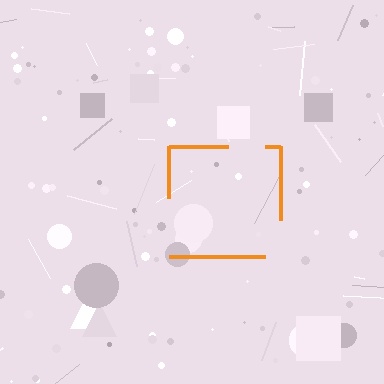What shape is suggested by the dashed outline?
The dashed outline suggests a square.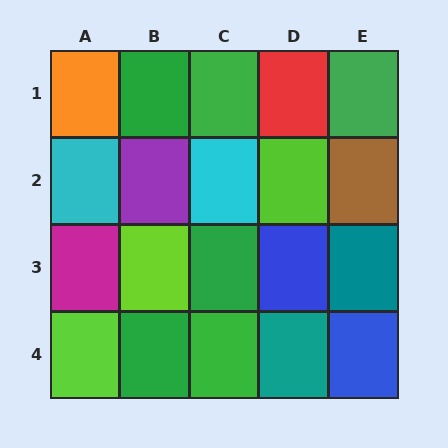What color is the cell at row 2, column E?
Brown.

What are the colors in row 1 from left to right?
Orange, green, green, red, green.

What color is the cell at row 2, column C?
Cyan.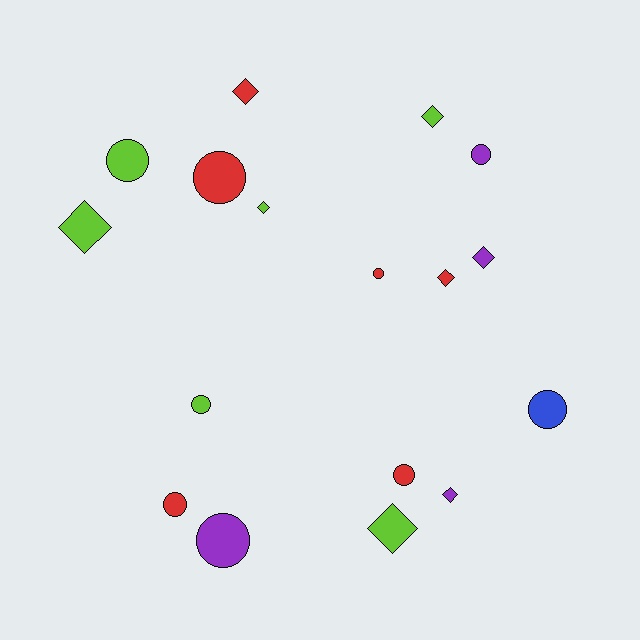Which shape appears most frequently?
Circle, with 9 objects.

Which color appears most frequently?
Lime, with 6 objects.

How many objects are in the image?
There are 17 objects.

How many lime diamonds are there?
There are 4 lime diamonds.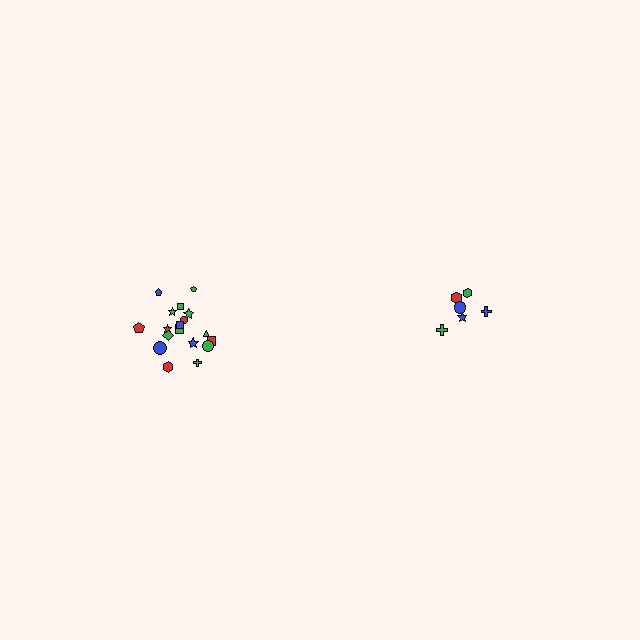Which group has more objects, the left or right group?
The left group.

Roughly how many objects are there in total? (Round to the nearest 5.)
Roughly 25 objects in total.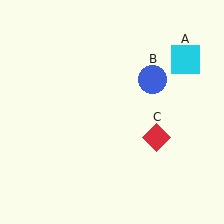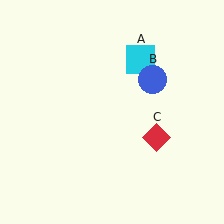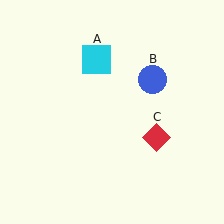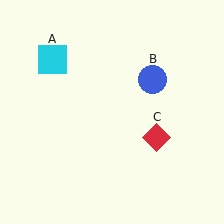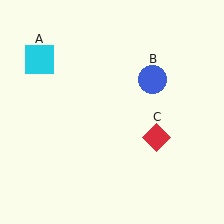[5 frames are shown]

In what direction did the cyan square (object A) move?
The cyan square (object A) moved left.